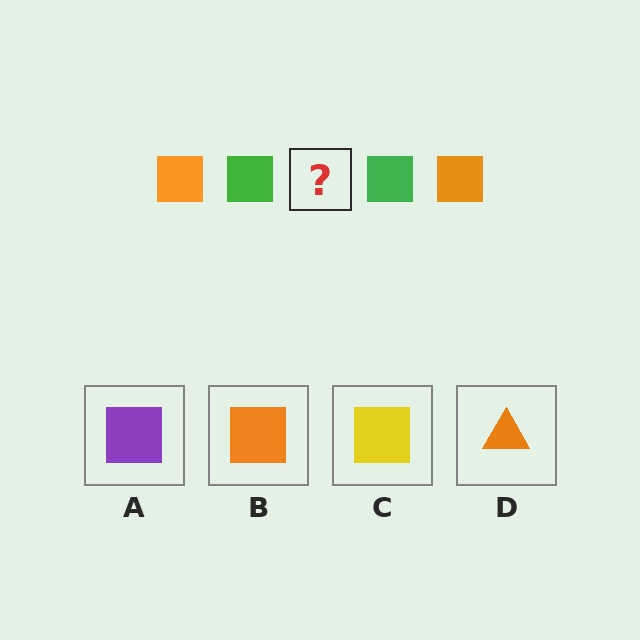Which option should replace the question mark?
Option B.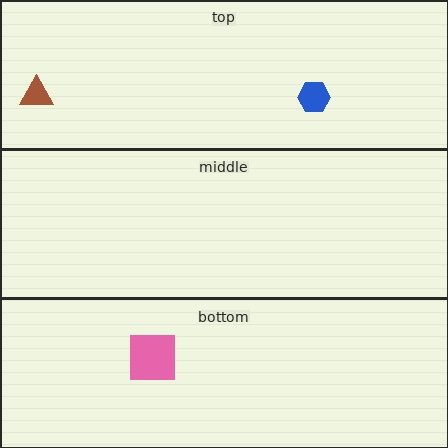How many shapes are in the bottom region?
1.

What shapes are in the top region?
The brown triangle, the blue hexagon.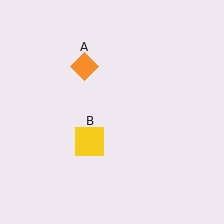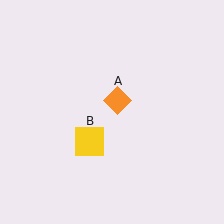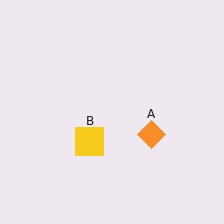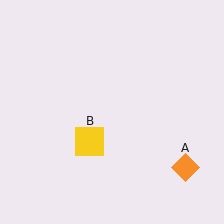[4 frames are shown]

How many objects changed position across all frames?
1 object changed position: orange diamond (object A).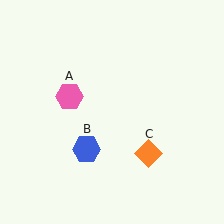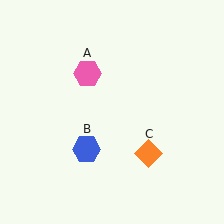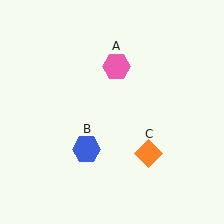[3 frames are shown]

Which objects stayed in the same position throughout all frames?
Blue hexagon (object B) and orange diamond (object C) remained stationary.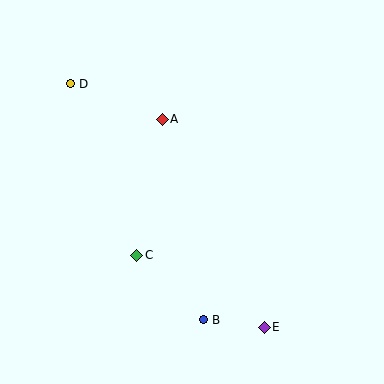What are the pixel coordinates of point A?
Point A is at (162, 119).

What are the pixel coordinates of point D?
Point D is at (71, 84).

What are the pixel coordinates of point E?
Point E is at (264, 327).